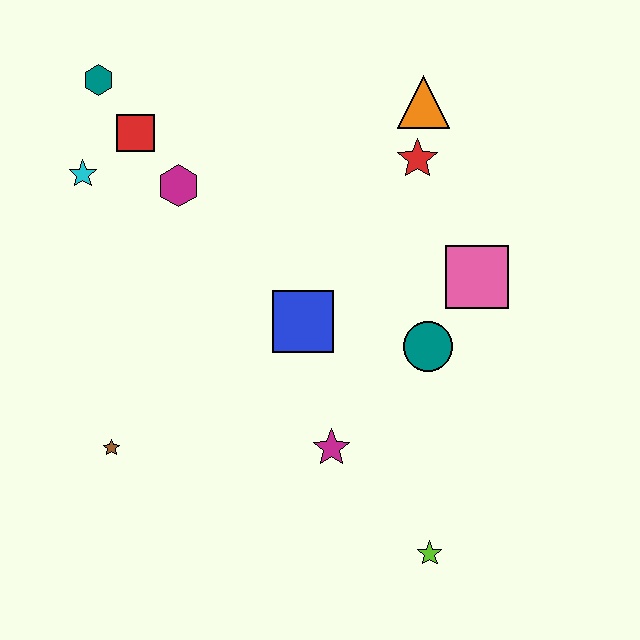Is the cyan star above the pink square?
Yes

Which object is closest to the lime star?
The magenta star is closest to the lime star.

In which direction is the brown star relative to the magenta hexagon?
The brown star is below the magenta hexagon.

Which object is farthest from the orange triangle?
The brown star is farthest from the orange triangle.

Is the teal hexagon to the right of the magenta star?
No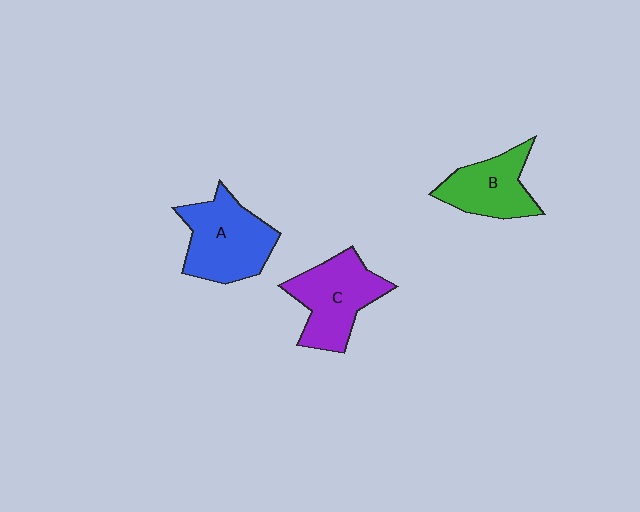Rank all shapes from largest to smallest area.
From largest to smallest: A (blue), C (purple), B (green).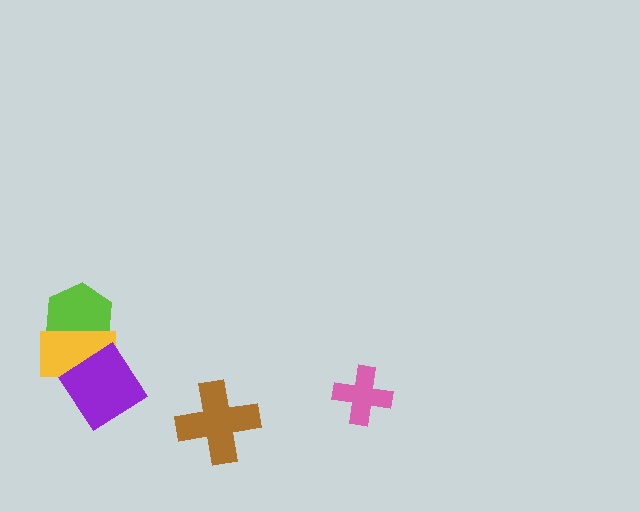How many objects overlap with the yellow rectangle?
2 objects overlap with the yellow rectangle.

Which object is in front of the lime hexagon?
The yellow rectangle is in front of the lime hexagon.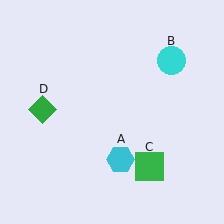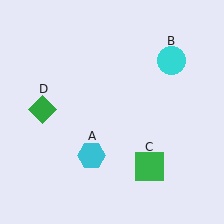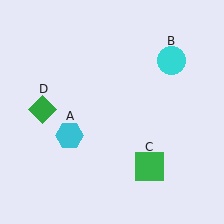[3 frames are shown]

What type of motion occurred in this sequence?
The cyan hexagon (object A) rotated clockwise around the center of the scene.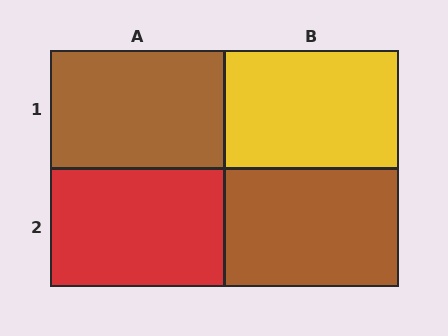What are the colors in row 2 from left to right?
Red, brown.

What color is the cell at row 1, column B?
Yellow.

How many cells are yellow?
1 cell is yellow.